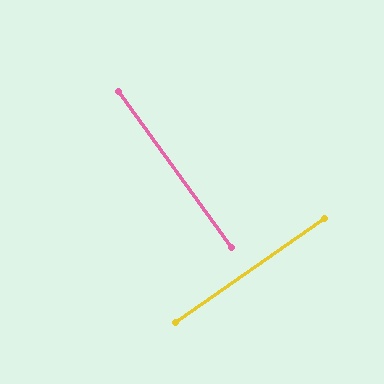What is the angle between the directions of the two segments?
Approximately 89 degrees.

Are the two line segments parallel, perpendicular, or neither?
Perpendicular — they meet at approximately 89°.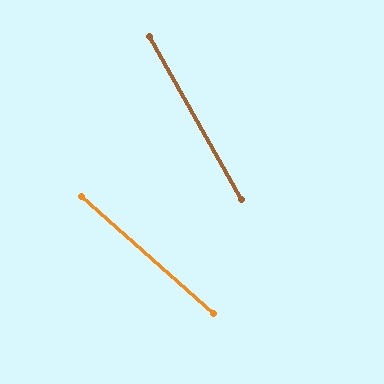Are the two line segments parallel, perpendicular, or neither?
Neither parallel nor perpendicular — they differ by about 19°.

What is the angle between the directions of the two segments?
Approximately 19 degrees.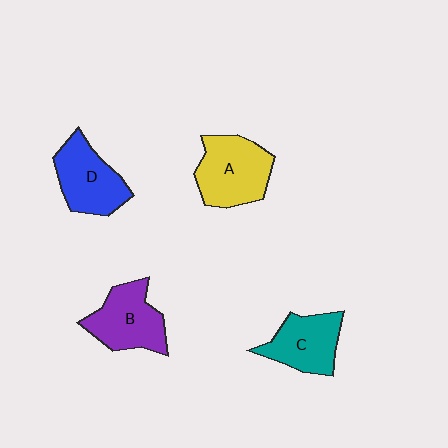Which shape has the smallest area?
Shape C (teal).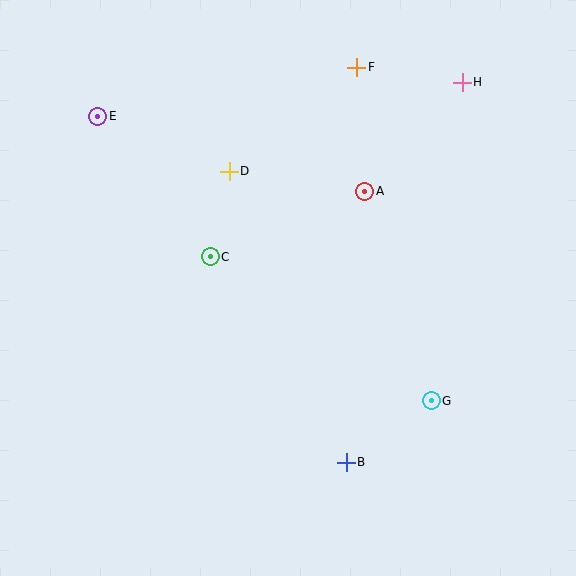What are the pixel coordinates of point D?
Point D is at (229, 171).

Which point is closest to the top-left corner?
Point E is closest to the top-left corner.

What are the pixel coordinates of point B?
Point B is at (346, 462).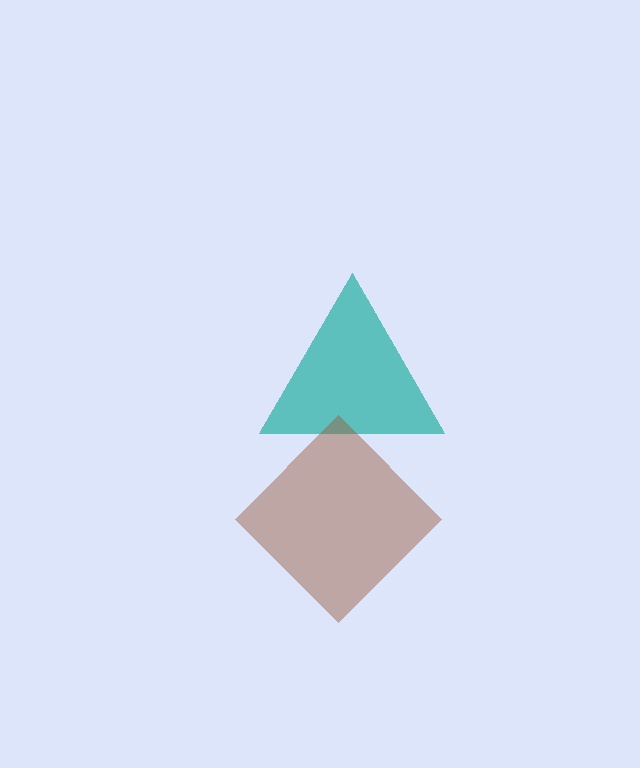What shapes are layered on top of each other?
The layered shapes are: a teal triangle, a brown diamond.